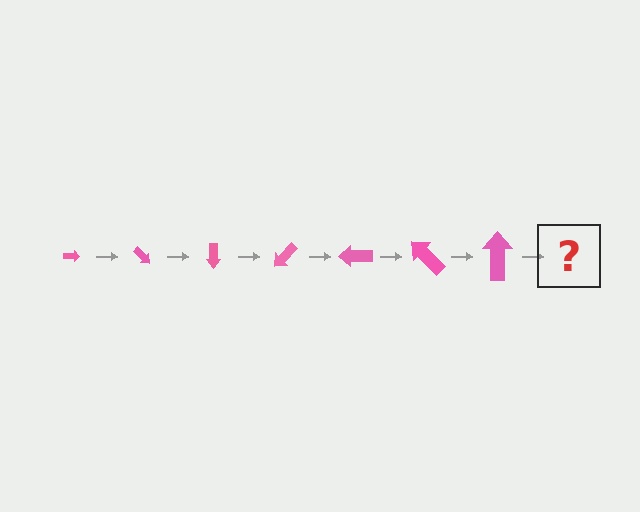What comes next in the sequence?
The next element should be an arrow, larger than the previous one and rotated 315 degrees from the start.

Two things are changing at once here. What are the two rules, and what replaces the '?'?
The two rules are that the arrow grows larger each step and it rotates 45 degrees each step. The '?' should be an arrow, larger than the previous one and rotated 315 degrees from the start.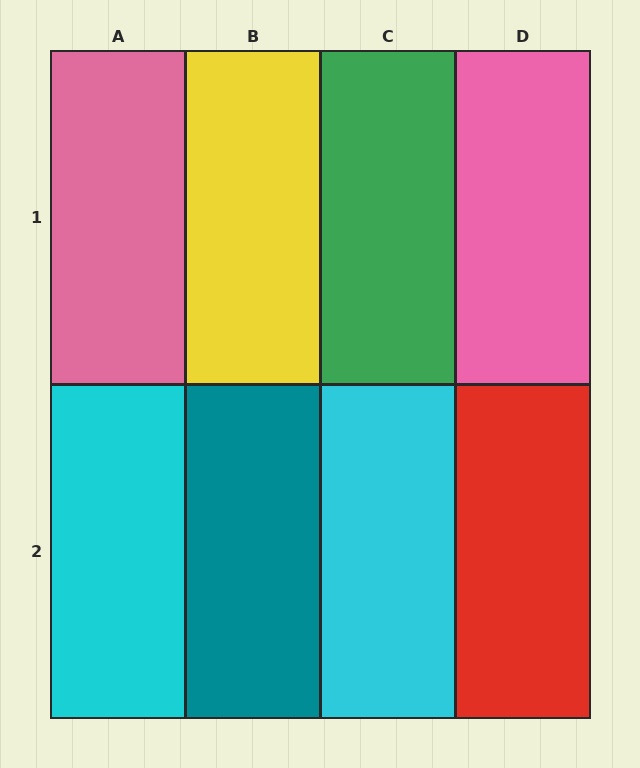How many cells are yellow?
1 cell is yellow.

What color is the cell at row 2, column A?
Cyan.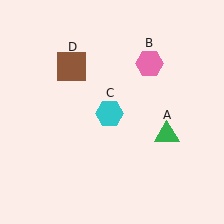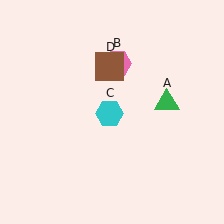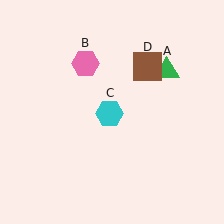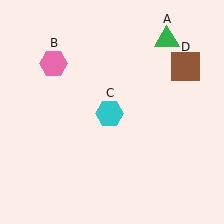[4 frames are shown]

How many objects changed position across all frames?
3 objects changed position: green triangle (object A), pink hexagon (object B), brown square (object D).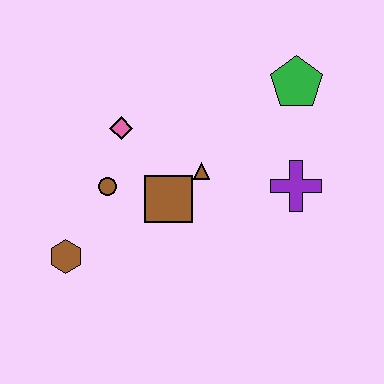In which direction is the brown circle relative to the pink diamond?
The brown circle is below the pink diamond.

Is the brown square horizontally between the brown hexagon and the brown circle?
No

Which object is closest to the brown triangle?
The brown square is closest to the brown triangle.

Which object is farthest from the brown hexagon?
The green pentagon is farthest from the brown hexagon.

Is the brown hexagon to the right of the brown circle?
No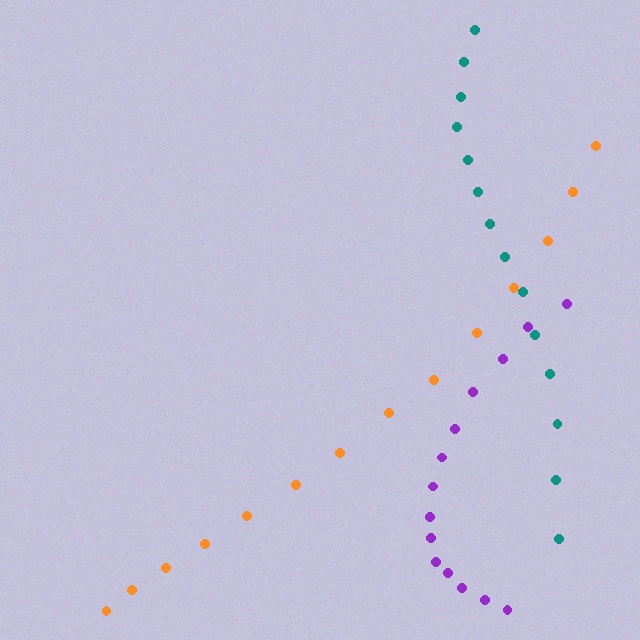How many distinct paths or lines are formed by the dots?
There are 3 distinct paths.